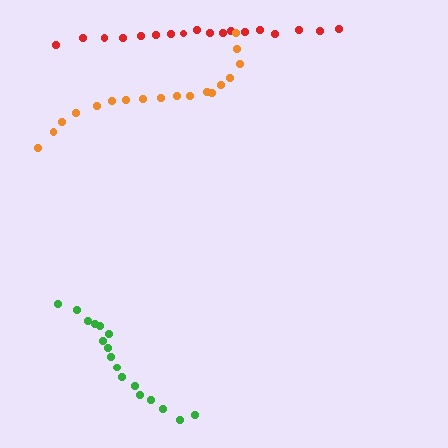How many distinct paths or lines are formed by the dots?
There are 3 distinct paths.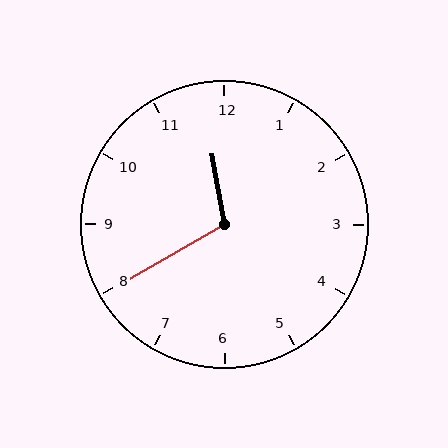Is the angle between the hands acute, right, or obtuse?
It is obtuse.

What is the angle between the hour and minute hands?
Approximately 110 degrees.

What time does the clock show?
11:40.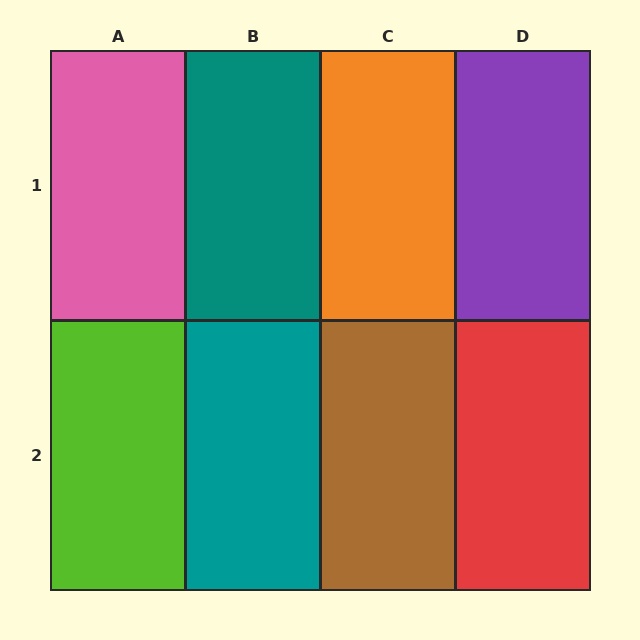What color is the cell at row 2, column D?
Red.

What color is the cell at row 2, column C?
Brown.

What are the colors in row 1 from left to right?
Pink, teal, orange, purple.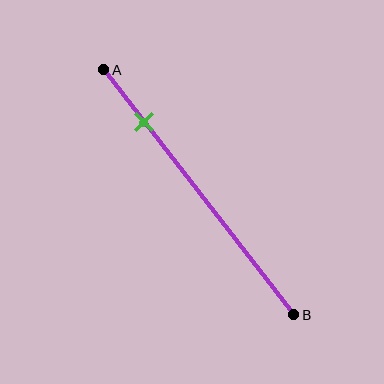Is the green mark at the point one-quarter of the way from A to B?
No, the mark is at about 20% from A, not at the 25% one-quarter point.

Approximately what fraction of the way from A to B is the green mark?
The green mark is approximately 20% of the way from A to B.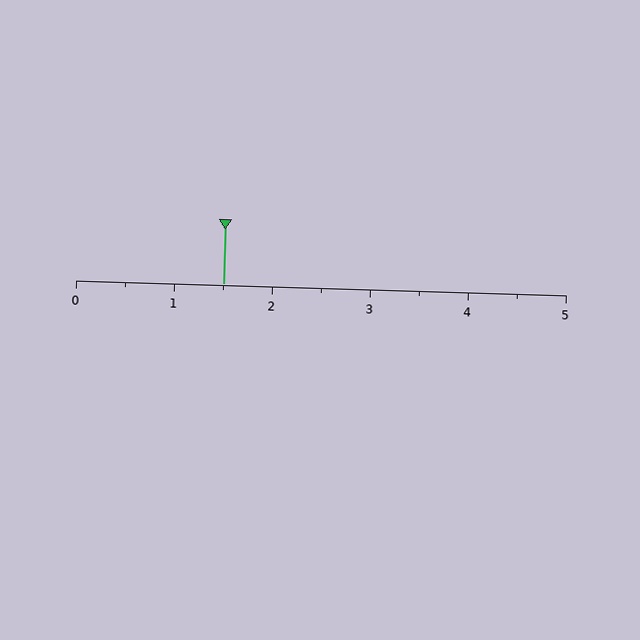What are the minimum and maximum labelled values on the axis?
The axis runs from 0 to 5.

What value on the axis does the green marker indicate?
The marker indicates approximately 1.5.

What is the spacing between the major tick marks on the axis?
The major ticks are spaced 1 apart.